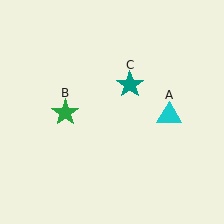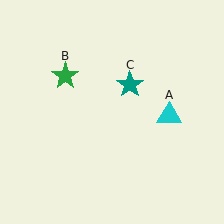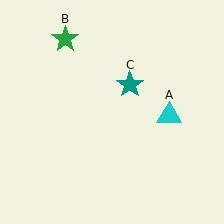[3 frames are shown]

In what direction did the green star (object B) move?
The green star (object B) moved up.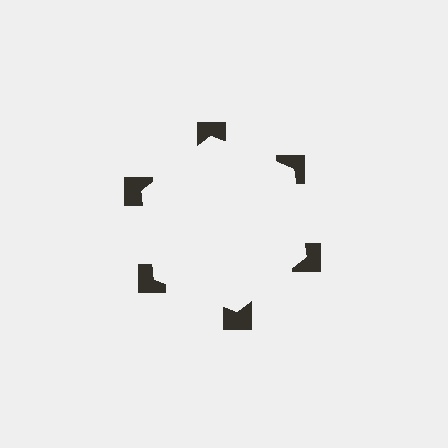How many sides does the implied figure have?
6 sides.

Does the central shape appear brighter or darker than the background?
It typically appears slightly brighter than the background, even though no actual brightness change is drawn.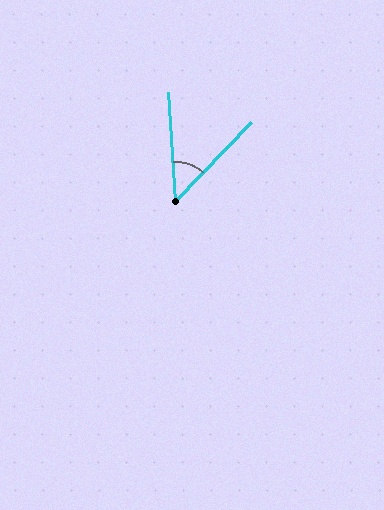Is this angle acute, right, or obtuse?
It is acute.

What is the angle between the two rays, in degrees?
Approximately 47 degrees.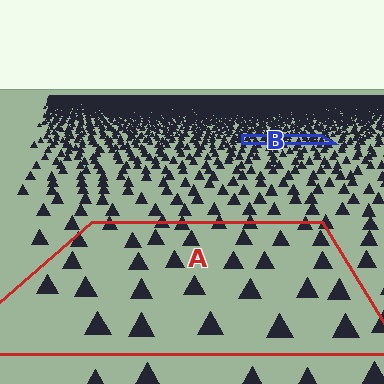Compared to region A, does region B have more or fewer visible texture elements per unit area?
Region B has more texture elements per unit area — they are packed more densely because it is farther away.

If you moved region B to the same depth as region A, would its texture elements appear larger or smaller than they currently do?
They would appear larger. At a closer depth, the same texture elements are projected at a bigger on-screen size.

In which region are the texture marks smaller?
The texture marks are smaller in region B, because it is farther away.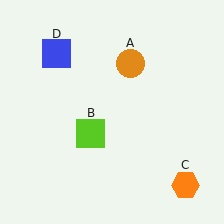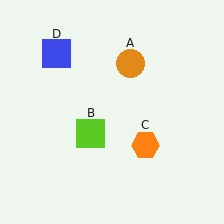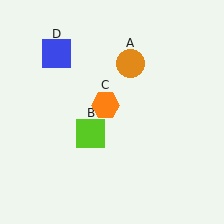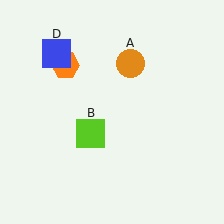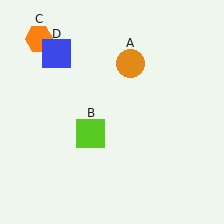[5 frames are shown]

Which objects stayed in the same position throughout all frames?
Orange circle (object A) and lime square (object B) and blue square (object D) remained stationary.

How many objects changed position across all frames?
1 object changed position: orange hexagon (object C).